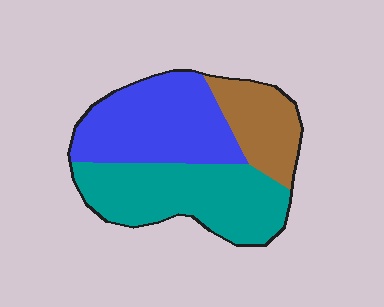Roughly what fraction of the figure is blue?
Blue covers roughly 40% of the figure.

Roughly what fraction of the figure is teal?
Teal covers 42% of the figure.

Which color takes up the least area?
Brown, at roughly 20%.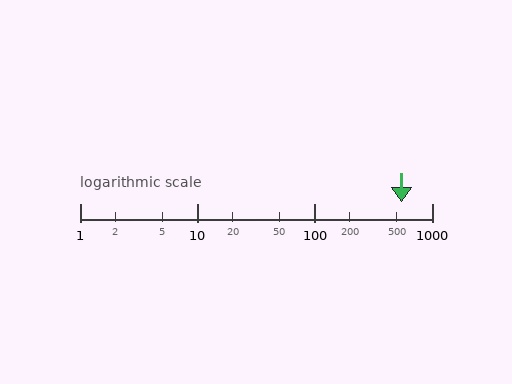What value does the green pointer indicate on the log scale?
The pointer indicates approximately 550.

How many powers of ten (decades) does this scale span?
The scale spans 3 decades, from 1 to 1000.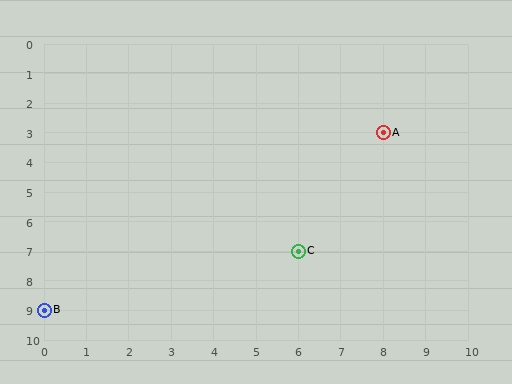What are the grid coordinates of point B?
Point B is at grid coordinates (0, 9).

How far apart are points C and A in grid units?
Points C and A are 2 columns and 4 rows apart (about 4.5 grid units diagonally).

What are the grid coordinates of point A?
Point A is at grid coordinates (8, 3).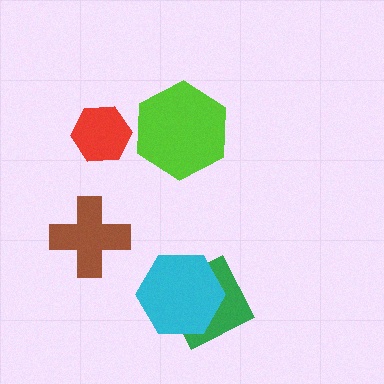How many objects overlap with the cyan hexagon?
1 object overlaps with the cyan hexagon.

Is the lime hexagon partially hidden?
No, no other shape covers it.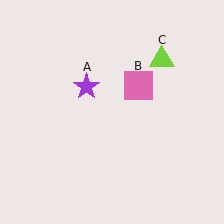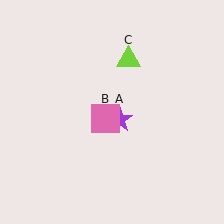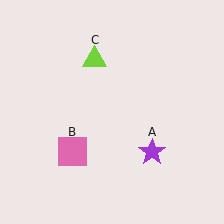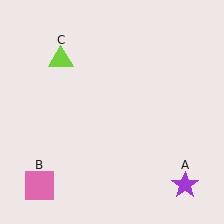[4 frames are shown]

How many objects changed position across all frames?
3 objects changed position: purple star (object A), pink square (object B), lime triangle (object C).